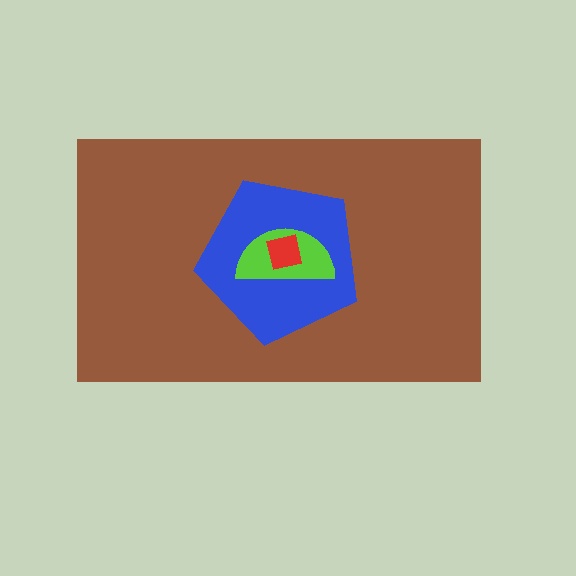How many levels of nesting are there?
4.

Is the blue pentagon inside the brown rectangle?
Yes.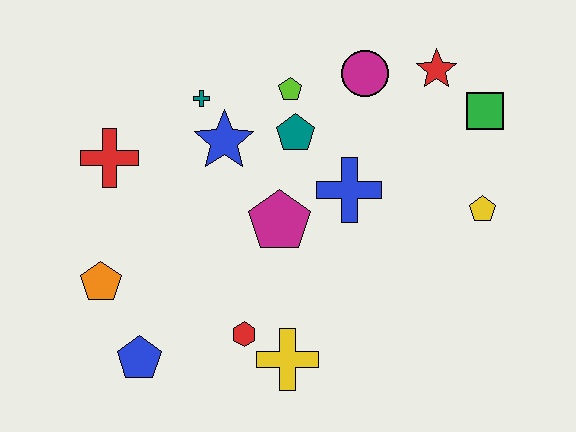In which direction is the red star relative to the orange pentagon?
The red star is to the right of the orange pentagon.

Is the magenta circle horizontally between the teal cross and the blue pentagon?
No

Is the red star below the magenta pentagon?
No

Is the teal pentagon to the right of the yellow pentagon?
No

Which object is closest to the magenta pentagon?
The blue cross is closest to the magenta pentagon.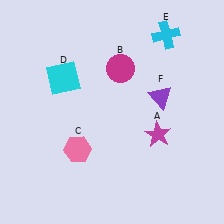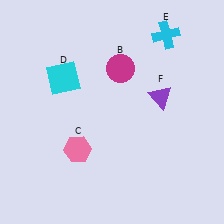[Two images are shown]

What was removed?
The magenta star (A) was removed in Image 2.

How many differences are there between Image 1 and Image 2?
There is 1 difference between the two images.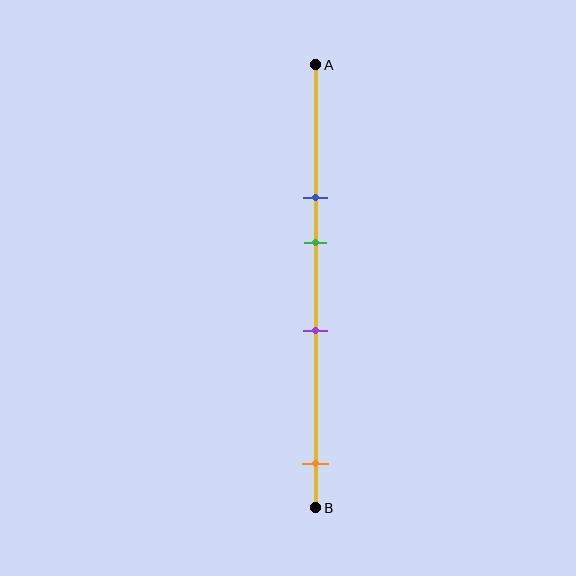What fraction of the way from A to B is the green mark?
The green mark is approximately 40% (0.4) of the way from A to B.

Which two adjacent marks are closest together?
The blue and green marks are the closest adjacent pair.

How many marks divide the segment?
There are 4 marks dividing the segment.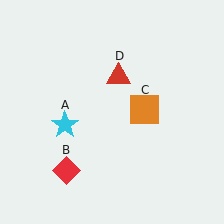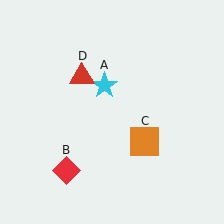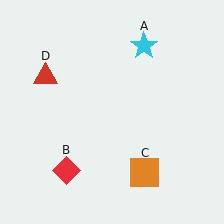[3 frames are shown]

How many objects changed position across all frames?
3 objects changed position: cyan star (object A), orange square (object C), red triangle (object D).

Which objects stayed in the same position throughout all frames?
Red diamond (object B) remained stationary.